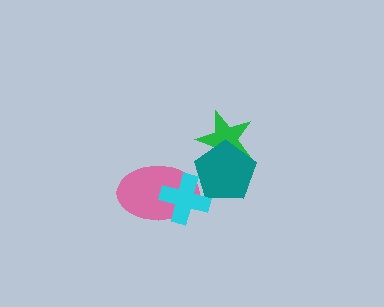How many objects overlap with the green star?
1 object overlaps with the green star.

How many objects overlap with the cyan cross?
2 objects overlap with the cyan cross.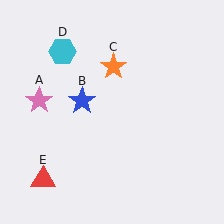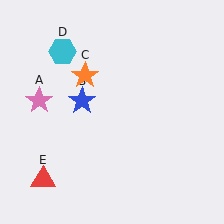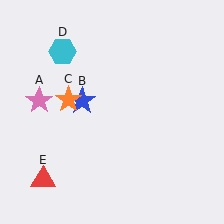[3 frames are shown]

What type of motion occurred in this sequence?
The orange star (object C) rotated counterclockwise around the center of the scene.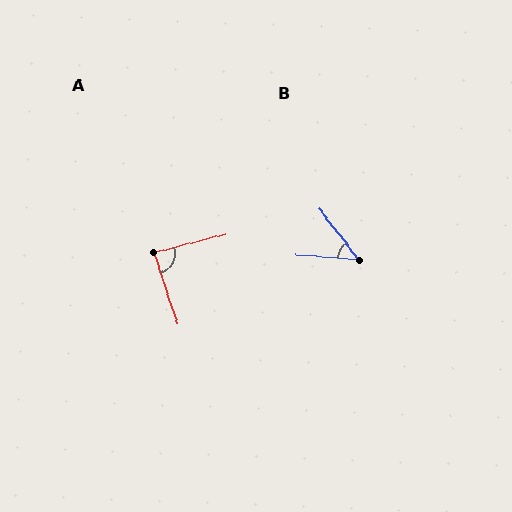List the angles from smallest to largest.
B (48°), A (86°).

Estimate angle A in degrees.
Approximately 86 degrees.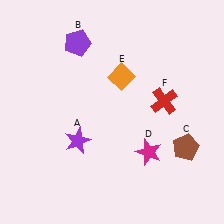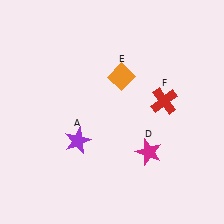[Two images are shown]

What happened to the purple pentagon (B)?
The purple pentagon (B) was removed in Image 2. It was in the top-left area of Image 1.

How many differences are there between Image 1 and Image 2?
There are 2 differences between the two images.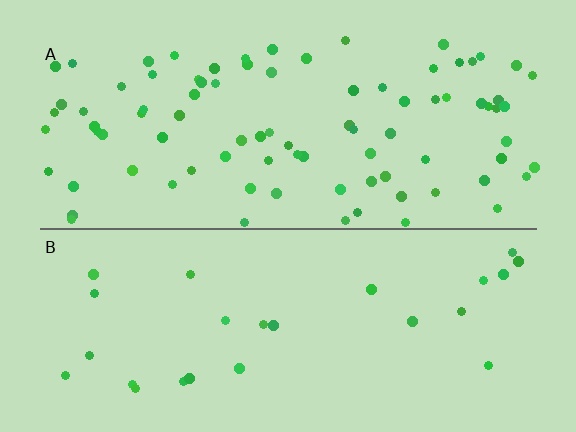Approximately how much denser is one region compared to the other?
Approximately 3.4× — region A over region B.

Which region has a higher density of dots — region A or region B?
A (the top).